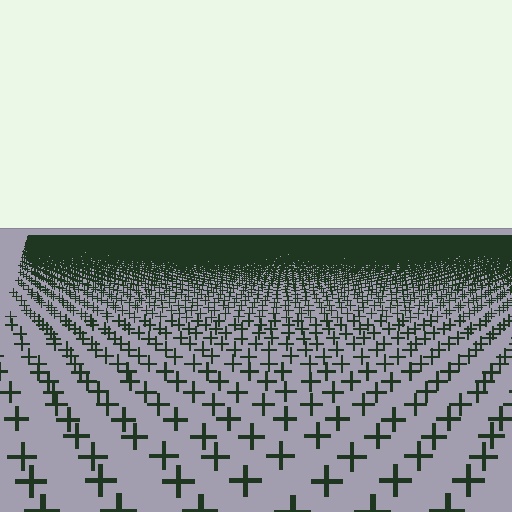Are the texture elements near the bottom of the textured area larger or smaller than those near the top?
Larger. Near the bottom, elements are closer to the viewer and appear at a bigger on-screen size.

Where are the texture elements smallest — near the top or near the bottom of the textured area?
Near the top.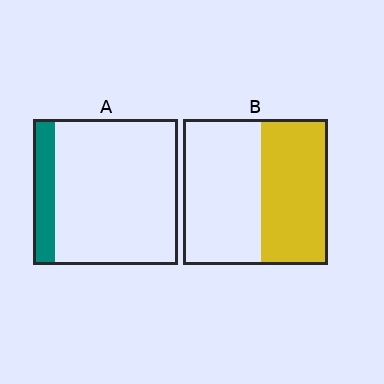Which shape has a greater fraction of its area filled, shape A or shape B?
Shape B.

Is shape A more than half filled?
No.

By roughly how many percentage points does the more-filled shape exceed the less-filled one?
By roughly 30 percentage points (B over A).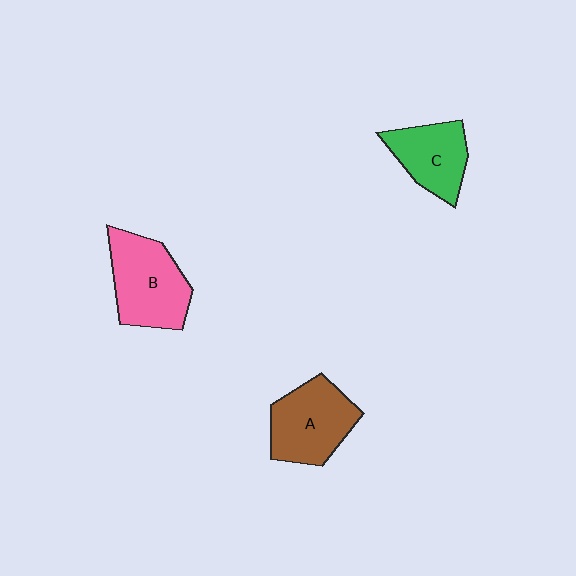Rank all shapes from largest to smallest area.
From largest to smallest: B (pink), A (brown), C (green).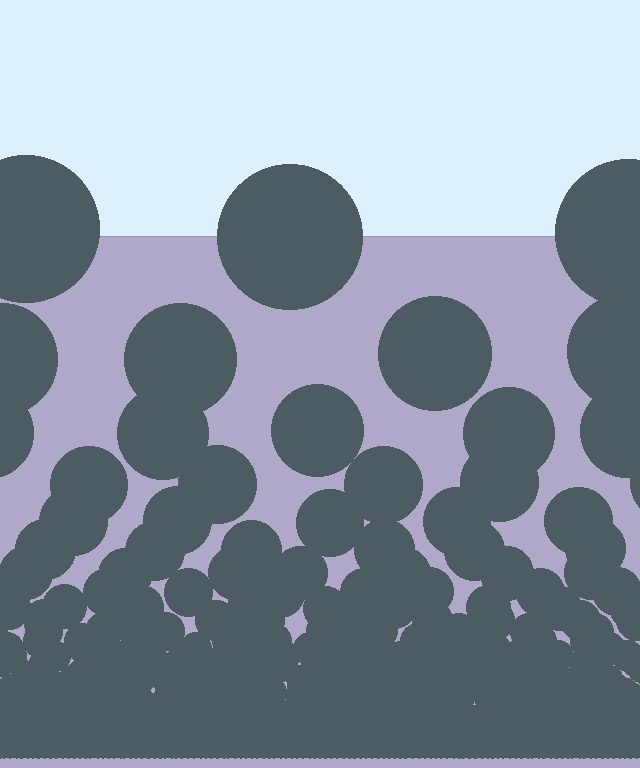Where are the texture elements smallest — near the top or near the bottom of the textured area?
Near the bottom.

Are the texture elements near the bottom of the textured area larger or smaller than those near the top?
Smaller. The gradient is inverted — elements near the bottom are smaller and denser.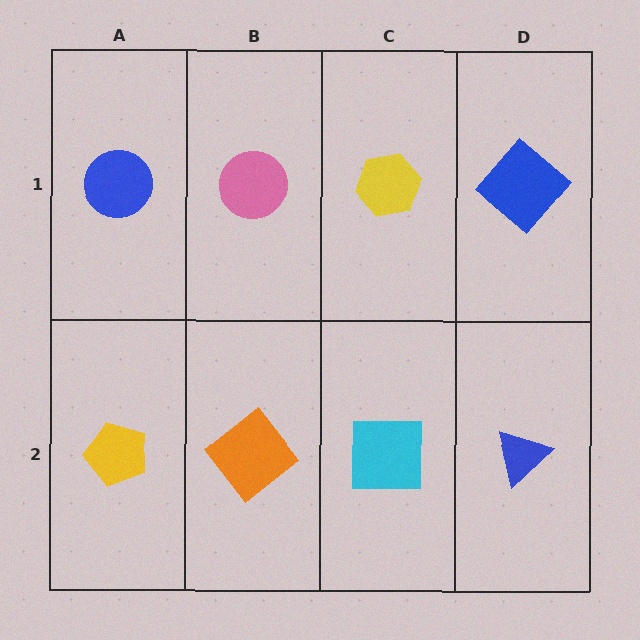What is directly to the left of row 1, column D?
A yellow hexagon.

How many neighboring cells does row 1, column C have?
3.